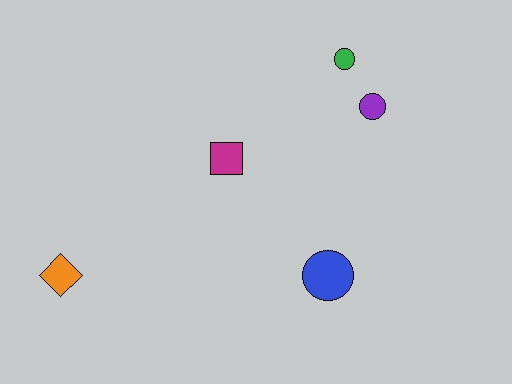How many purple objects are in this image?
There is 1 purple object.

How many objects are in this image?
There are 5 objects.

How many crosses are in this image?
There are no crosses.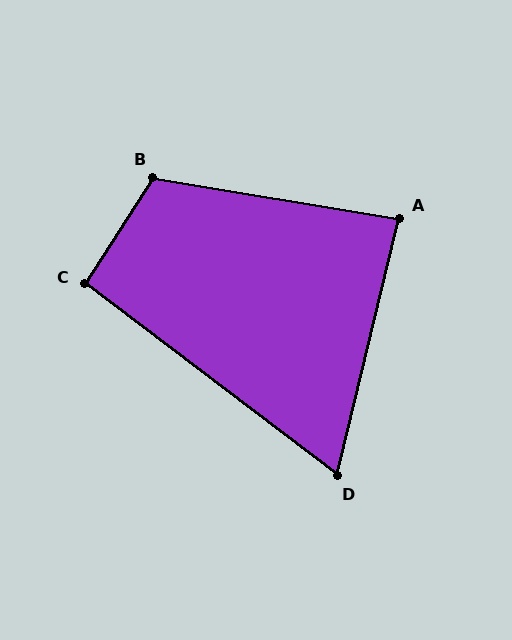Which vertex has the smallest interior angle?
D, at approximately 66 degrees.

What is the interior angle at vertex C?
Approximately 94 degrees (approximately right).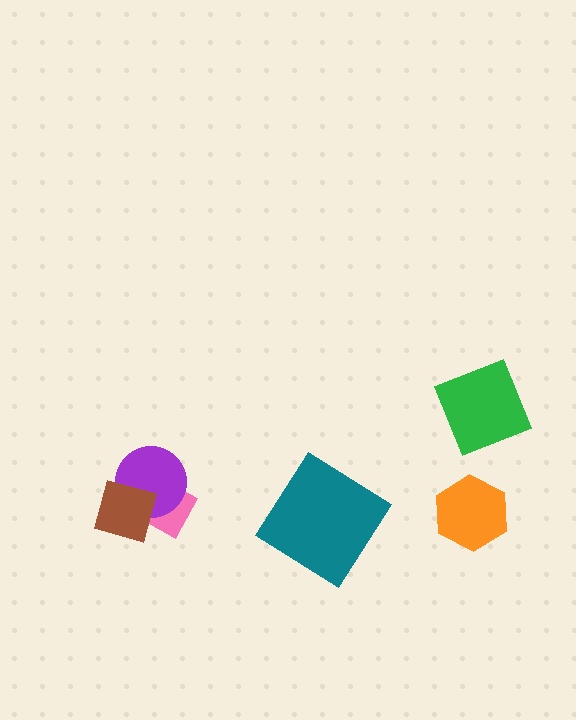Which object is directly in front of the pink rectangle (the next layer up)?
The purple circle is directly in front of the pink rectangle.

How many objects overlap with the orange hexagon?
0 objects overlap with the orange hexagon.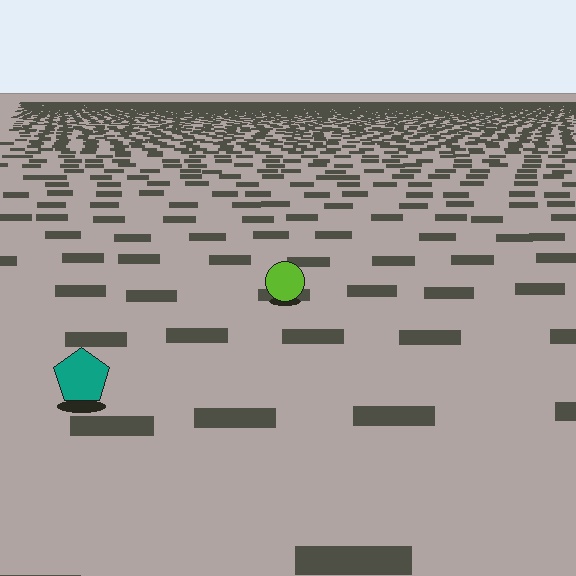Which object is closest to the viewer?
The teal pentagon is closest. The texture marks near it are larger and more spread out.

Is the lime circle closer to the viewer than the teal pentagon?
No. The teal pentagon is closer — you can tell from the texture gradient: the ground texture is coarser near it.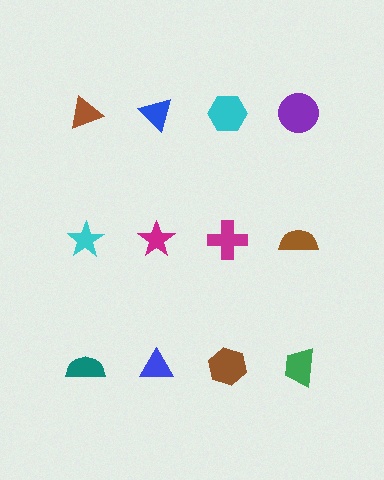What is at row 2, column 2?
A magenta star.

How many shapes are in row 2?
4 shapes.